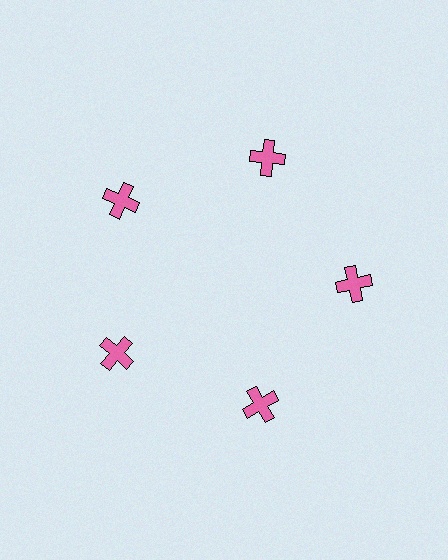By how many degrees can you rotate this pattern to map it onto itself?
The pattern maps onto itself every 72 degrees of rotation.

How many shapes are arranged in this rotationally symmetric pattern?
There are 5 shapes, arranged in 5 groups of 1.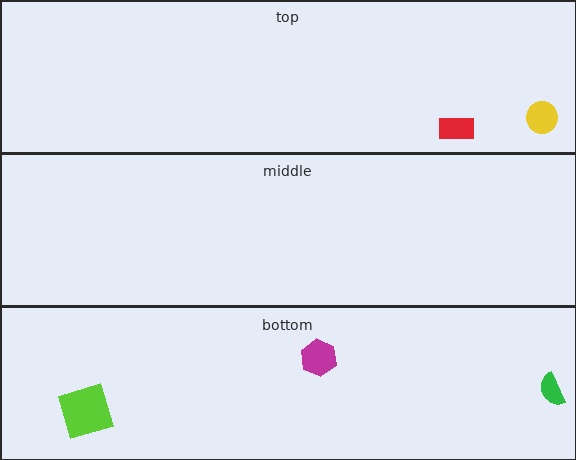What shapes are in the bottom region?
The lime square, the green semicircle, the magenta hexagon.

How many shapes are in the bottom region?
3.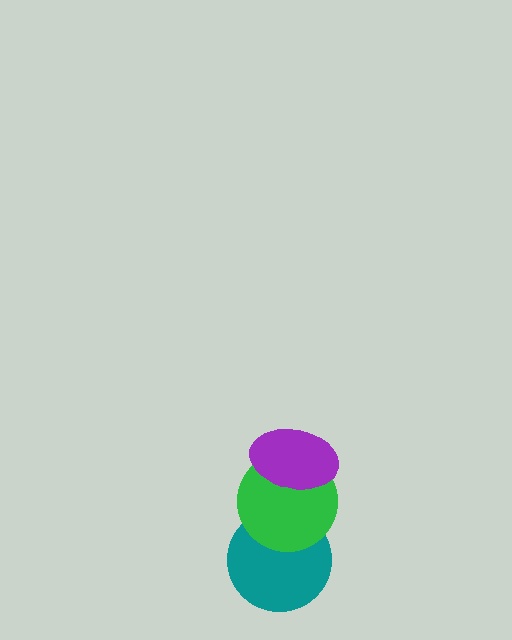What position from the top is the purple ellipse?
The purple ellipse is 1st from the top.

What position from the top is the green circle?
The green circle is 2nd from the top.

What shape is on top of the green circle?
The purple ellipse is on top of the green circle.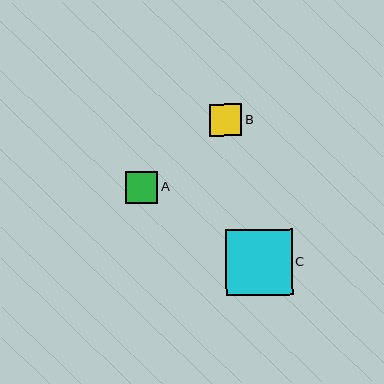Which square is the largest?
Square C is the largest with a size of approximately 66 pixels.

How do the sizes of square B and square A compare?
Square B and square A are approximately the same size.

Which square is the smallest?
Square A is the smallest with a size of approximately 32 pixels.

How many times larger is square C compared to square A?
Square C is approximately 2.1 times the size of square A.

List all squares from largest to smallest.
From largest to smallest: C, B, A.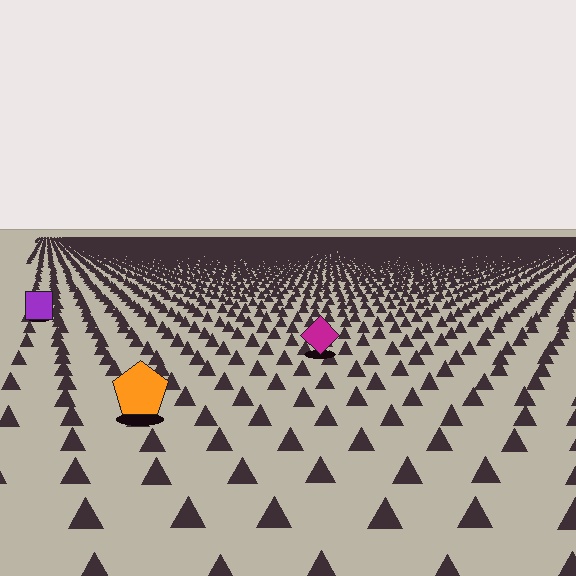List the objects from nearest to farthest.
From nearest to farthest: the orange pentagon, the magenta diamond, the purple square.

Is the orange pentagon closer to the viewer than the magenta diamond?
Yes. The orange pentagon is closer — you can tell from the texture gradient: the ground texture is coarser near it.